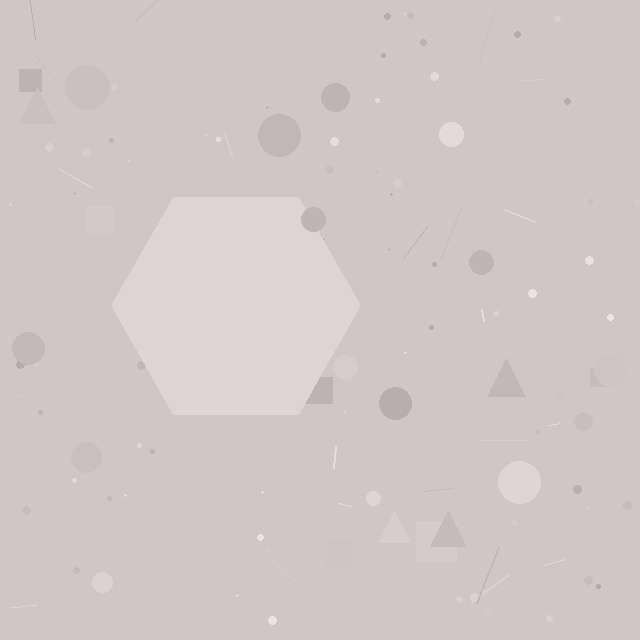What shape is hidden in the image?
A hexagon is hidden in the image.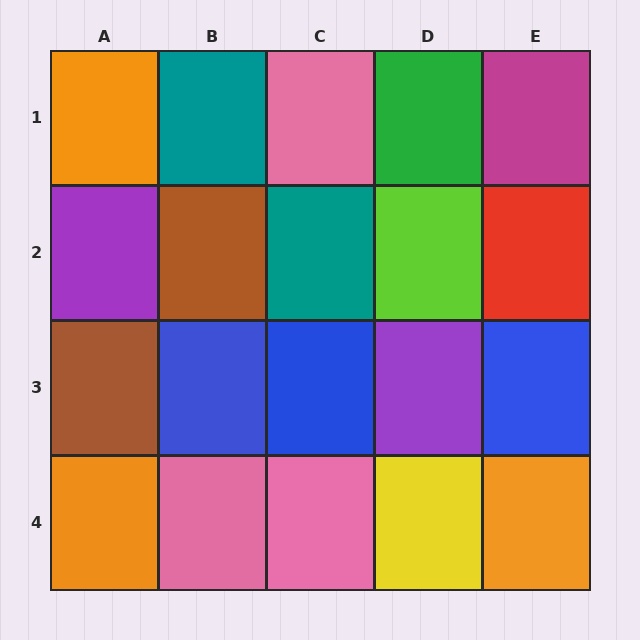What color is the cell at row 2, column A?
Purple.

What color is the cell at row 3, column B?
Blue.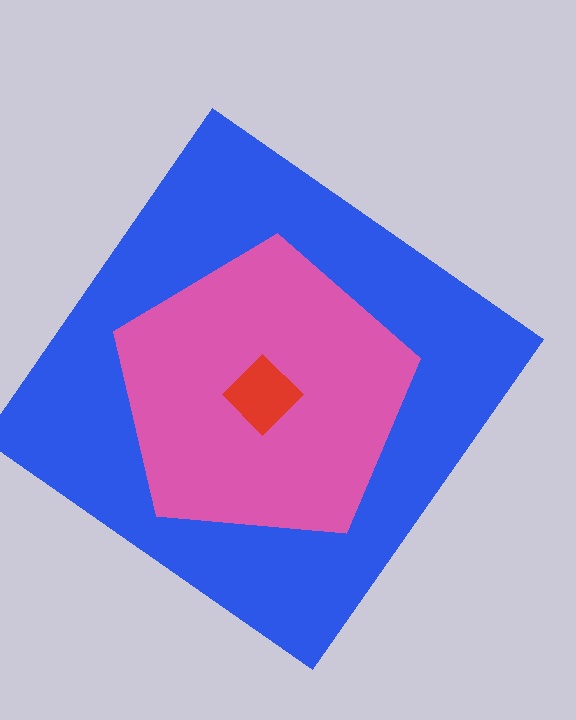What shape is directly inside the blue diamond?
The pink pentagon.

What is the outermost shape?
The blue diamond.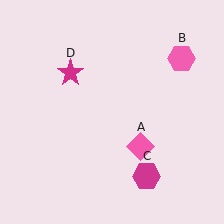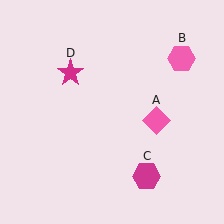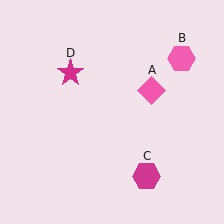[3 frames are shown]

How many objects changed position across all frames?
1 object changed position: pink diamond (object A).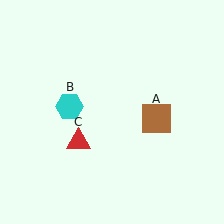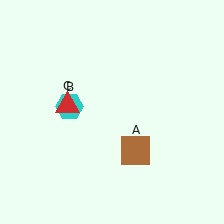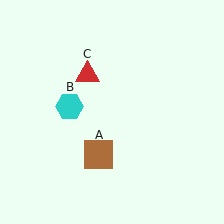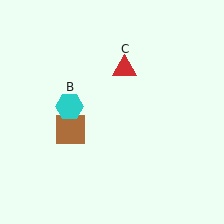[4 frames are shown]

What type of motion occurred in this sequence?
The brown square (object A), red triangle (object C) rotated clockwise around the center of the scene.